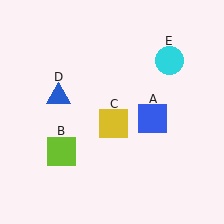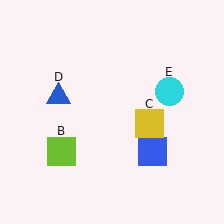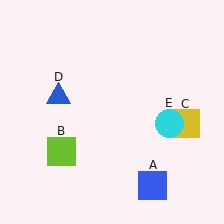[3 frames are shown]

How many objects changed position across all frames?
3 objects changed position: blue square (object A), yellow square (object C), cyan circle (object E).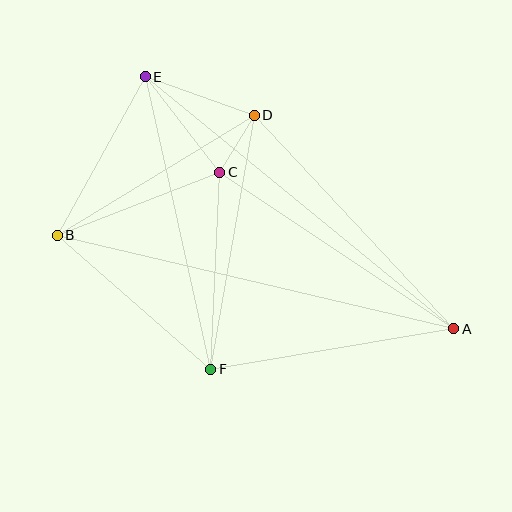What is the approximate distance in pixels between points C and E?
The distance between C and E is approximately 121 pixels.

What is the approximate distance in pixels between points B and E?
The distance between B and E is approximately 181 pixels.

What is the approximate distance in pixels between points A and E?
The distance between A and E is approximately 398 pixels.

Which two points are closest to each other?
Points C and D are closest to each other.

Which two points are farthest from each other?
Points A and B are farthest from each other.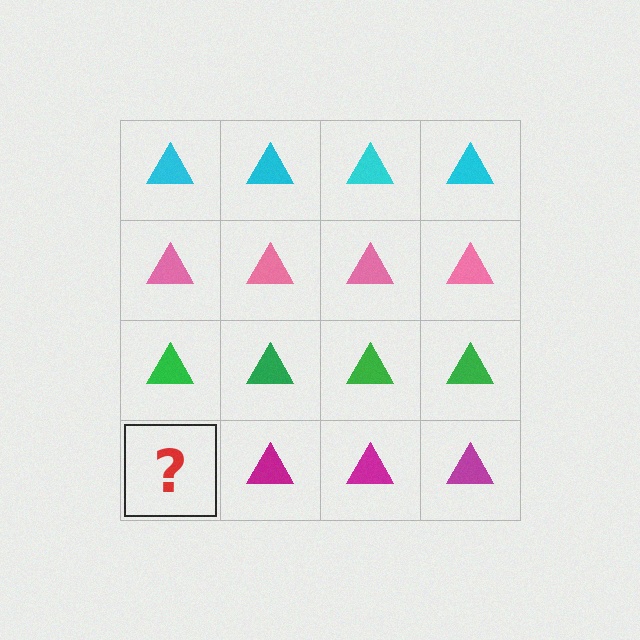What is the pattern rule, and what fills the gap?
The rule is that each row has a consistent color. The gap should be filled with a magenta triangle.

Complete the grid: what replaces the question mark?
The question mark should be replaced with a magenta triangle.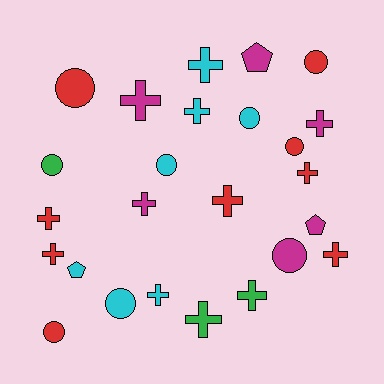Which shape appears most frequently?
Cross, with 13 objects.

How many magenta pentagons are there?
There are 2 magenta pentagons.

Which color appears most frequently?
Red, with 9 objects.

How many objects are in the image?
There are 25 objects.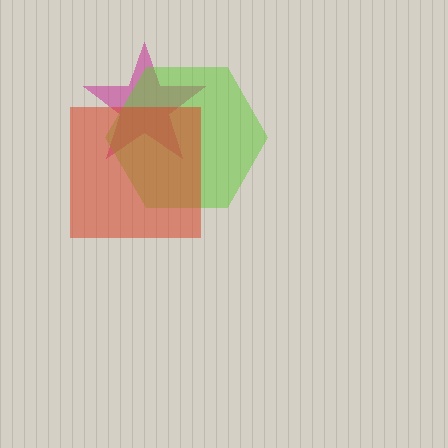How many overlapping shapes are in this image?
There are 3 overlapping shapes in the image.